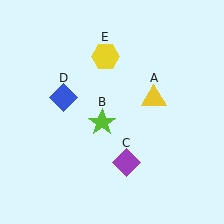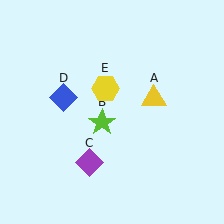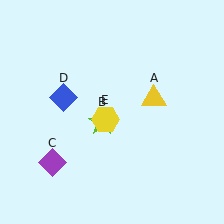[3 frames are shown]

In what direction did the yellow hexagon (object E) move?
The yellow hexagon (object E) moved down.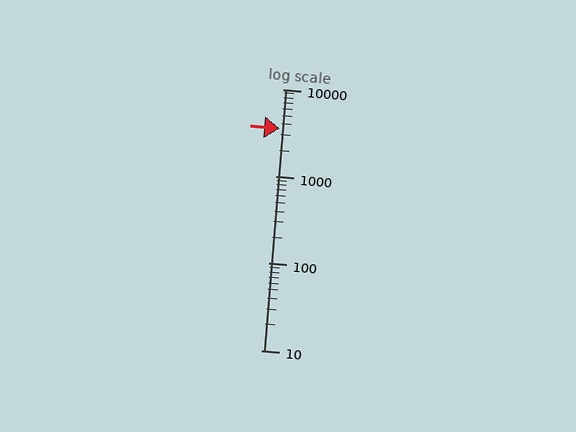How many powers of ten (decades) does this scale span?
The scale spans 3 decades, from 10 to 10000.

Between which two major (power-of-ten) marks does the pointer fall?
The pointer is between 1000 and 10000.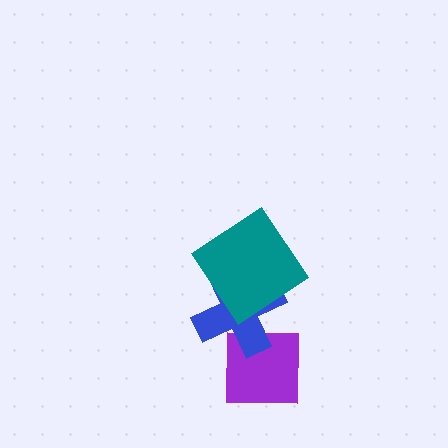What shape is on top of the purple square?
The blue cross is on top of the purple square.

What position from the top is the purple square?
The purple square is 3rd from the top.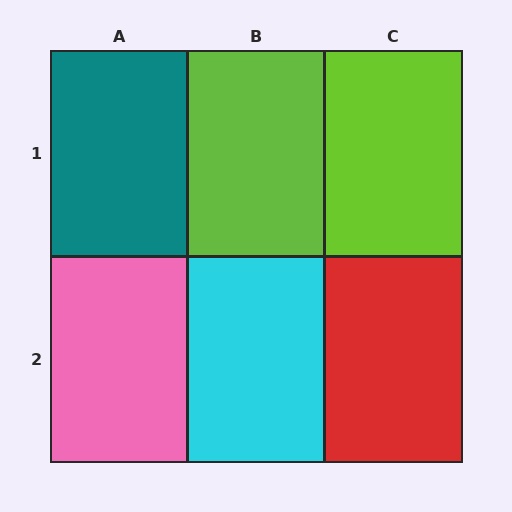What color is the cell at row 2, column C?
Red.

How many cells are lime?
2 cells are lime.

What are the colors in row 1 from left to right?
Teal, lime, lime.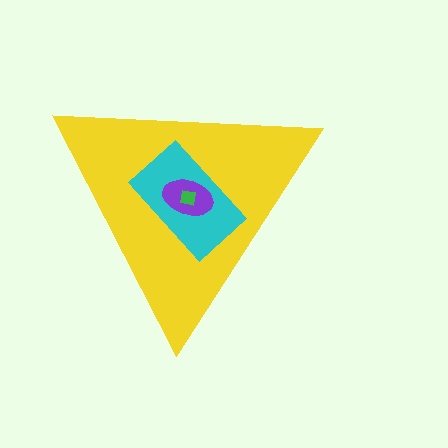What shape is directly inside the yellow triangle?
The cyan rectangle.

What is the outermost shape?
The yellow triangle.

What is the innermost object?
The green square.